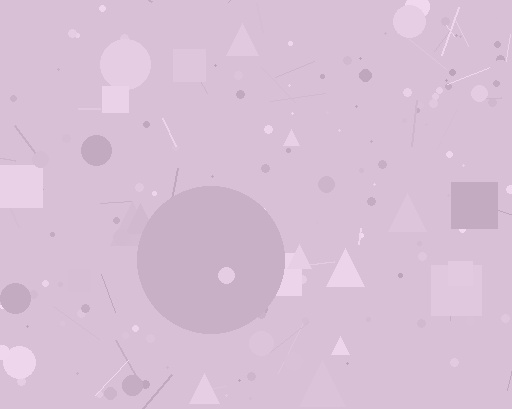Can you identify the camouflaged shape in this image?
The camouflaged shape is a circle.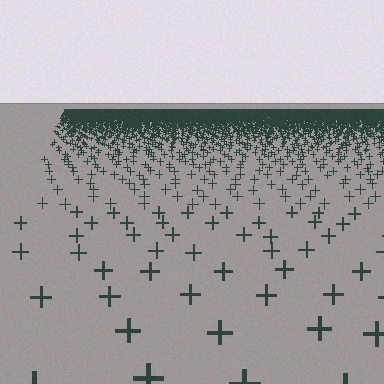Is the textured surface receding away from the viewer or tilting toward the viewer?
The surface is receding away from the viewer. Texture elements get smaller and denser toward the top.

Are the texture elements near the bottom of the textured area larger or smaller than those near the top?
Larger. Near the bottom, elements are closer to the viewer and appear at a bigger on-screen size.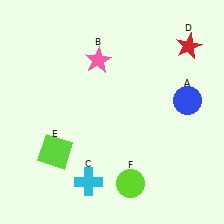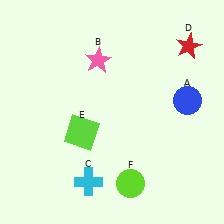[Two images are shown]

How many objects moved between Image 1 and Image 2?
1 object moved between the two images.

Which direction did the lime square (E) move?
The lime square (E) moved right.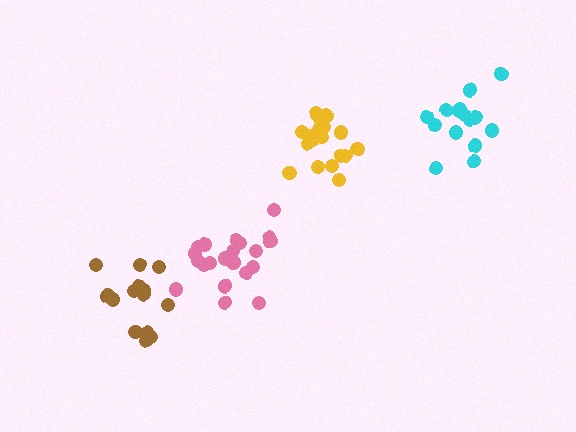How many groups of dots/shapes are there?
There are 4 groups.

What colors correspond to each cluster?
The clusters are colored: pink, yellow, brown, cyan.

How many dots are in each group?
Group 1: 21 dots, Group 2: 19 dots, Group 3: 15 dots, Group 4: 16 dots (71 total).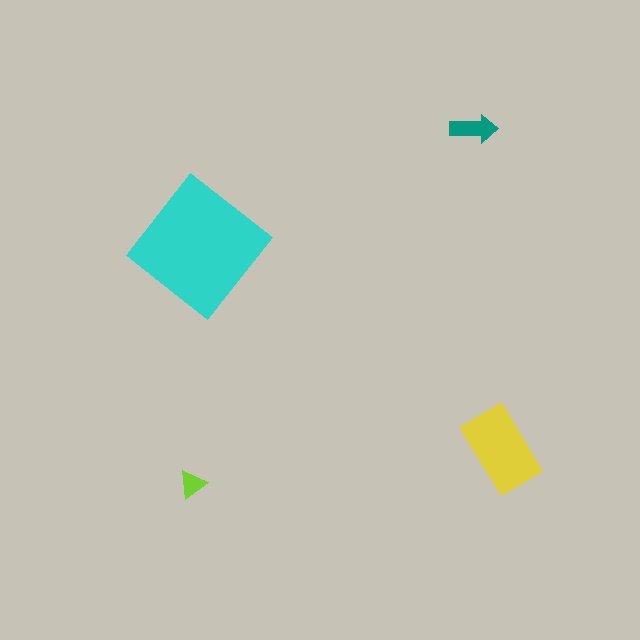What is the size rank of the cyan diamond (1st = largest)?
1st.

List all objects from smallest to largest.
The lime triangle, the teal arrow, the yellow rectangle, the cyan diamond.